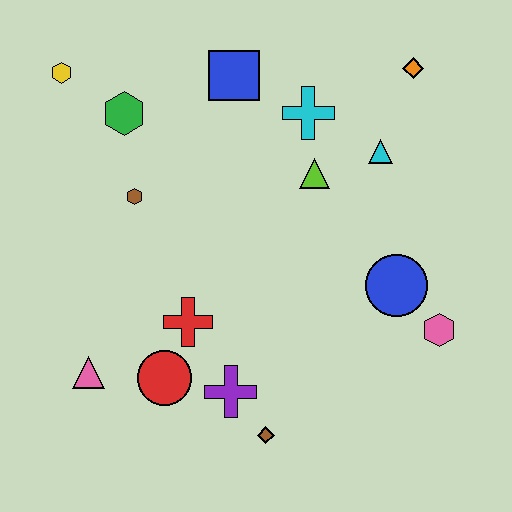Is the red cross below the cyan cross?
Yes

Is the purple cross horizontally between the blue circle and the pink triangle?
Yes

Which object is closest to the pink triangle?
The red circle is closest to the pink triangle.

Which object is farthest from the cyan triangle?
The pink triangle is farthest from the cyan triangle.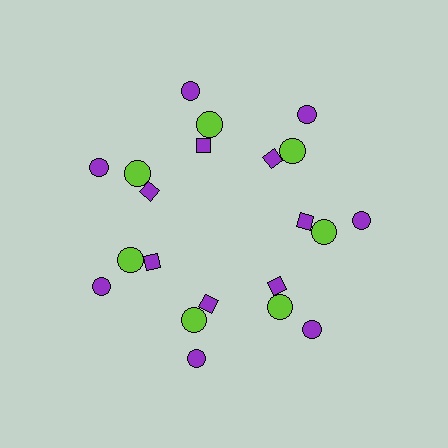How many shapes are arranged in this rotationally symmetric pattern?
There are 21 shapes, arranged in 7 groups of 3.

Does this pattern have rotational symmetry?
Yes, this pattern has 7-fold rotational symmetry. It looks the same after rotating 51 degrees around the center.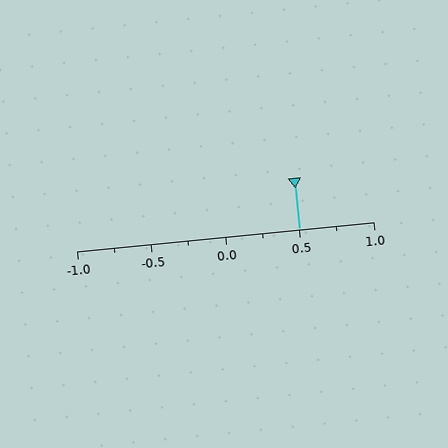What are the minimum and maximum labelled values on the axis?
The axis runs from -1.0 to 1.0.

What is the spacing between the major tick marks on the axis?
The major ticks are spaced 0.5 apart.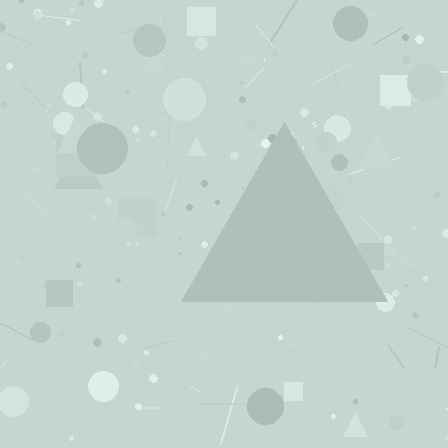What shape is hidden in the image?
A triangle is hidden in the image.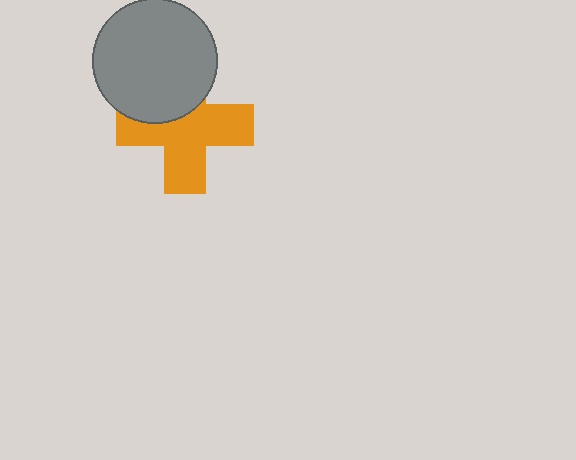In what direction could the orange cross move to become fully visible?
The orange cross could move down. That would shift it out from behind the gray circle entirely.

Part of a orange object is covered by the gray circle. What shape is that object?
It is a cross.